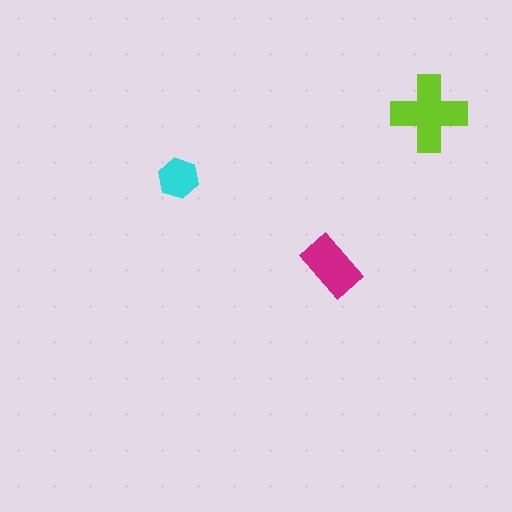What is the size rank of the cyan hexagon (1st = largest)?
3rd.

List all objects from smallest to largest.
The cyan hexagon, the magenta rectangle, the lime cross.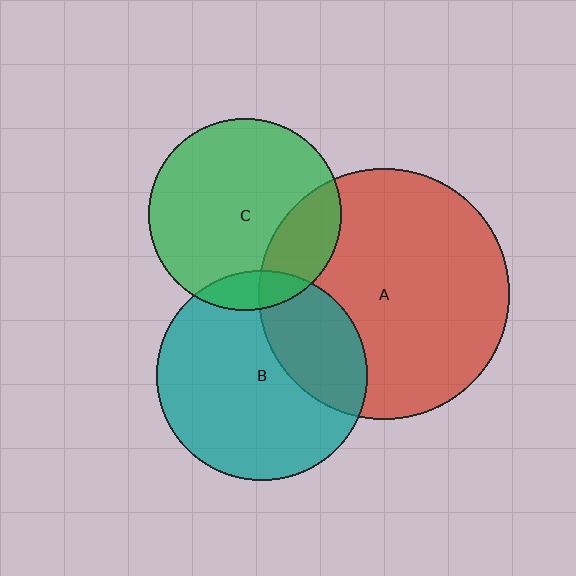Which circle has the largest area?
Circle A (red).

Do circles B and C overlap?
Yes.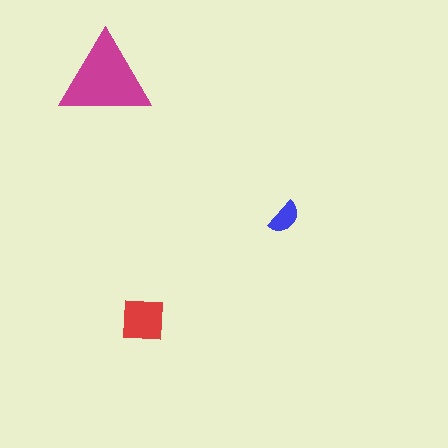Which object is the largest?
The magenta triangle.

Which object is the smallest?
The blue semicircle.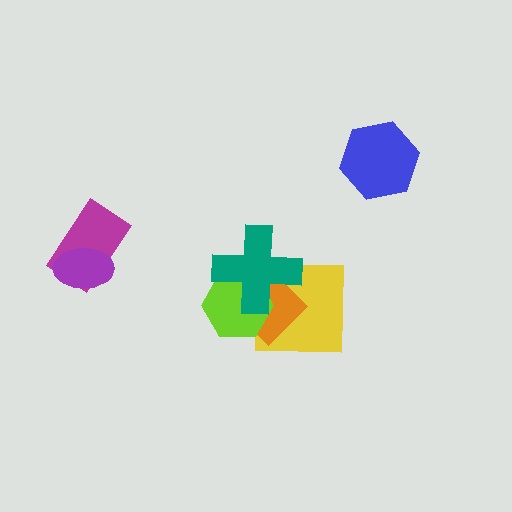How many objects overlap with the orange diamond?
3 objects overlap with the orange diamond.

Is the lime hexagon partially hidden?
Yes, it is partially covered by another shape.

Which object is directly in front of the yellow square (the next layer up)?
The orange diamond is directly in front of the yellow square.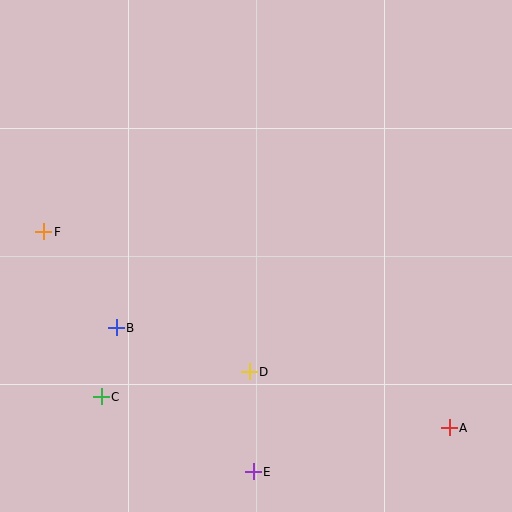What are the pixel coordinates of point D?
Point D is at (249, 372).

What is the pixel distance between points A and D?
The distance between A and D is 208 pixels.